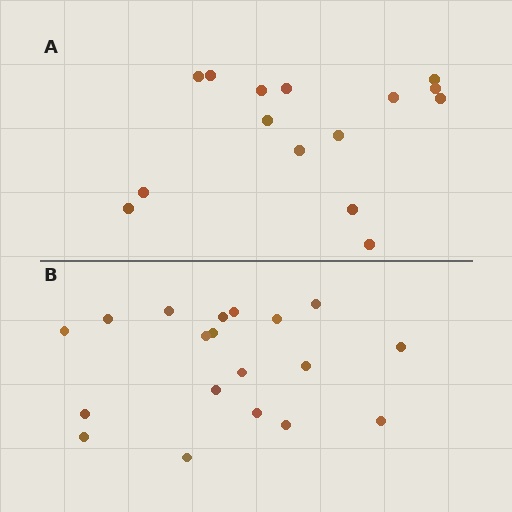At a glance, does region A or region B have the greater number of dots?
Region B (the bottom region) has more dots.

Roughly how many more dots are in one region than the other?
Region B has about 4 more dots than region A.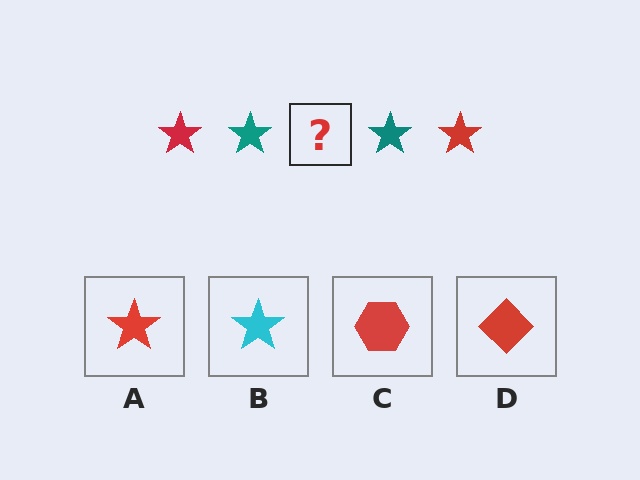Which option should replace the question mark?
Option A.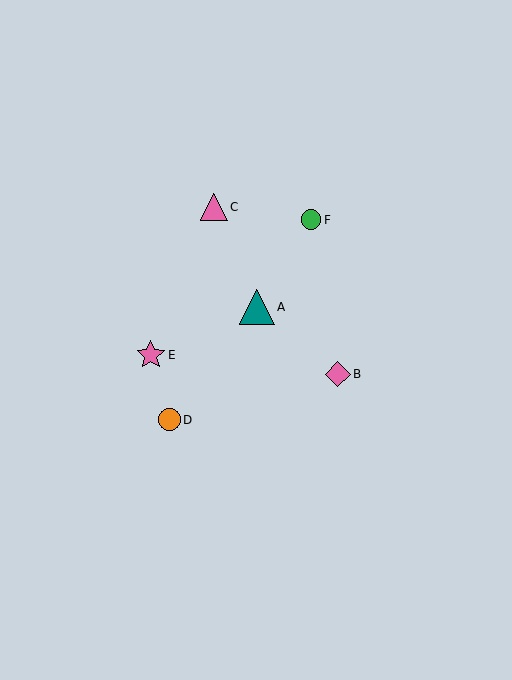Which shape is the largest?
The teal triangle (labeled A) is the largest.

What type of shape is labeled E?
Shape E is a pink star.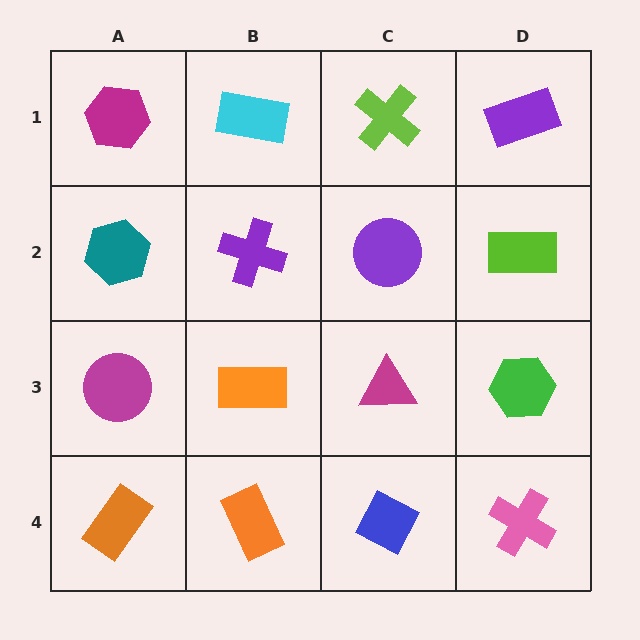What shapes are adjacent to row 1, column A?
A teal hexagon (row 2, column A), a cyan rectangle (row 1, column B).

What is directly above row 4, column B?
An orange rectangle.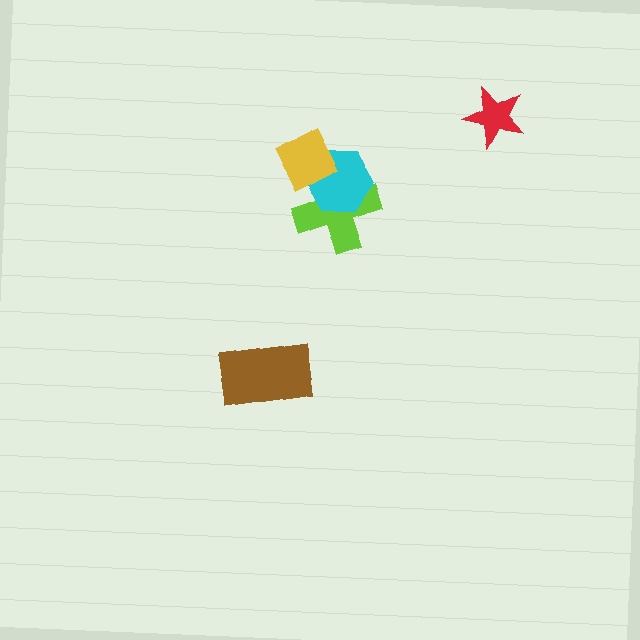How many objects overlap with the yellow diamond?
2 objects overlap with the yellow diamond.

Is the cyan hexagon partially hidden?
Yes, it is partially covered by another shape.